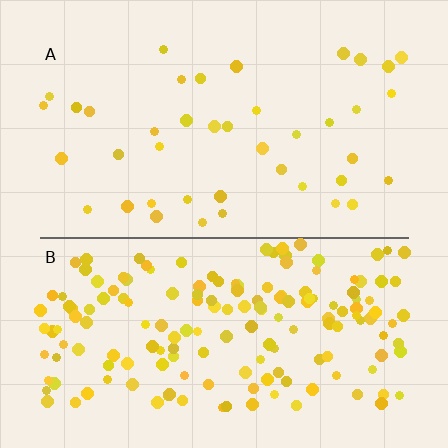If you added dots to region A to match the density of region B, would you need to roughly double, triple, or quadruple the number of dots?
Approximately quadruple.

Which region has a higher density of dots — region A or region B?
B (the bottom).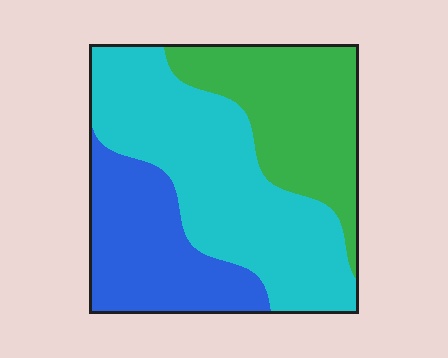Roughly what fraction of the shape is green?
Green covers about 30% of the shape.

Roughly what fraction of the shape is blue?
Blue takes up about one quarter (1/4) of the shape.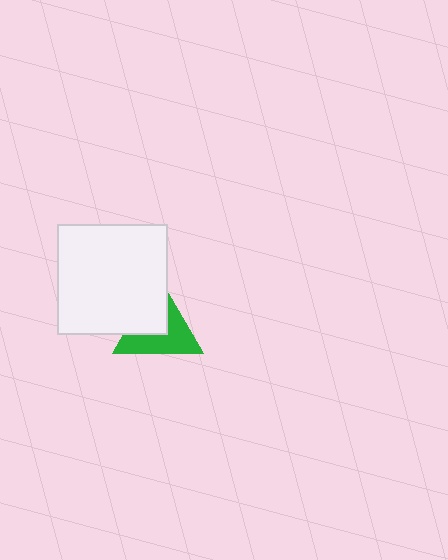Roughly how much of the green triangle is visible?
About half of it is visible (roughly 56%).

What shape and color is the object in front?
The object in front is a white square.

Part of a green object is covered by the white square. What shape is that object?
It is a triangle.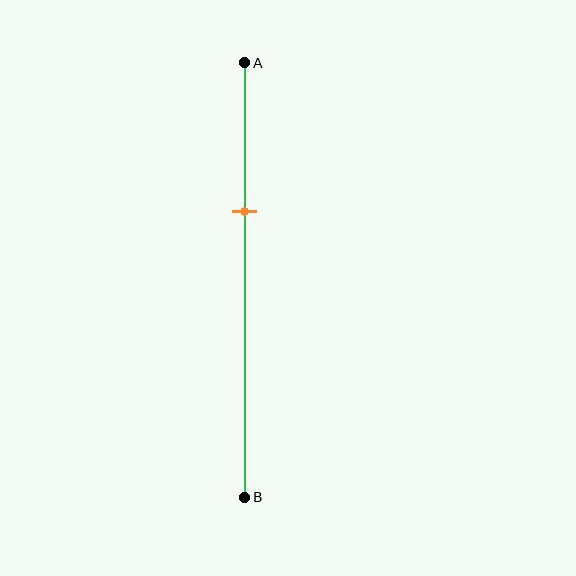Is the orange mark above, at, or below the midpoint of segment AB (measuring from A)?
The orange mark is above the midpoint of segment AB.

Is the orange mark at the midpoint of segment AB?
No, the mark is at about 35% from A, not at the 50% midpoint.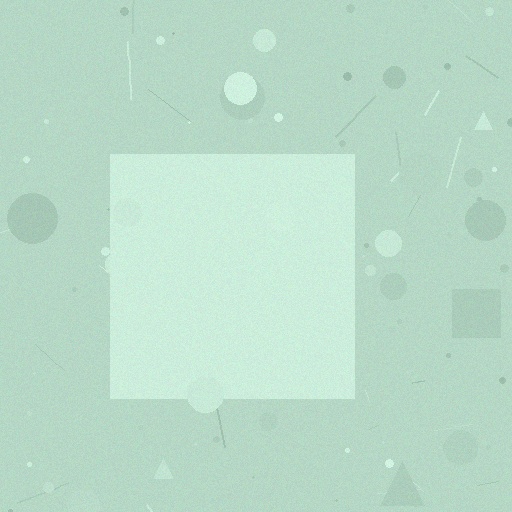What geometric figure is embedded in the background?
A square is embedded in the background.